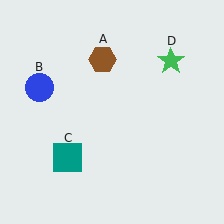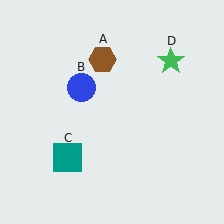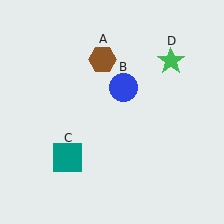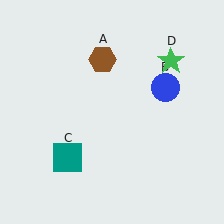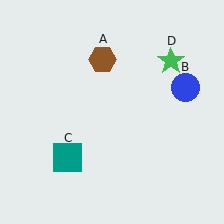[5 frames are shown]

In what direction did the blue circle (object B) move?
The blue circle (object B) moved right.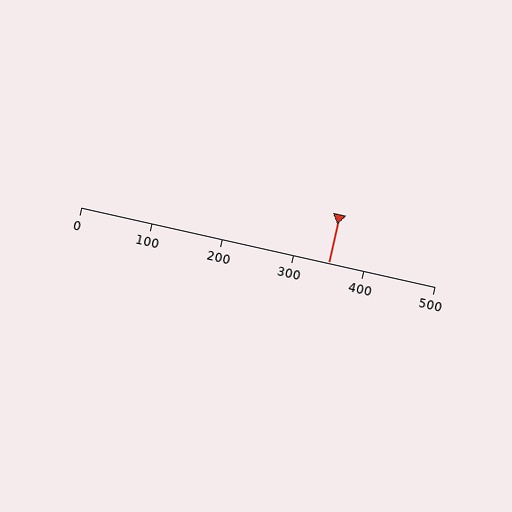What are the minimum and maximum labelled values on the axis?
The axis runs from 0 to 500.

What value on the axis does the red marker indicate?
The marker indicates approximately 350.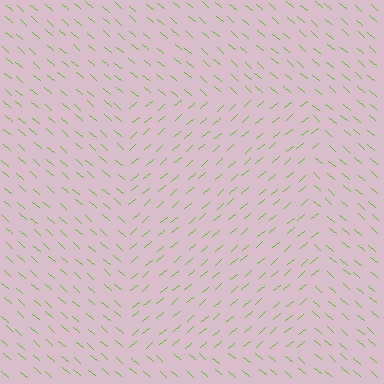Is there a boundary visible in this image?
Yes, there is a texture boundary formed by a change in line orientation.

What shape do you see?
I see a rectangle.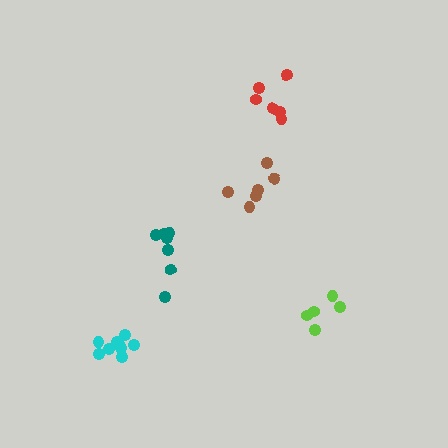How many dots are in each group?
Group 1: 7 dots, Group 2: 6 dots, Group 3: 5 dots, Group 4: 9 dots, Group 5: 6 dots (33 total).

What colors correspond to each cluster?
The clusters are colored: teal, brown, lime, cyan, red.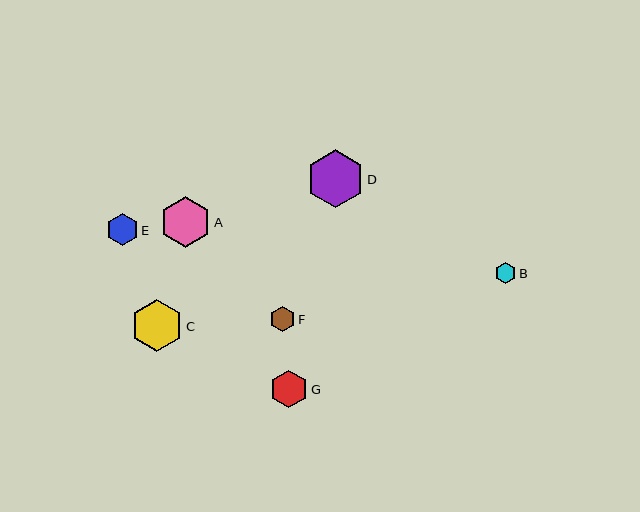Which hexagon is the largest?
Hexagon D is the largest with a size of approximately 58 pixels.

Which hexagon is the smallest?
Hexagon B is the smallest with a size of approximately 21 pixels.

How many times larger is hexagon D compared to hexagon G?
Hexagon D is approximately 1.6 times the size of hexagon G.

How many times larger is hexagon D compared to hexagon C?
Hexagon D is approximately 1.1 times the size of hexagon C.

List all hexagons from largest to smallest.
From largest to smallest: D, C, A, G, E, F, B.